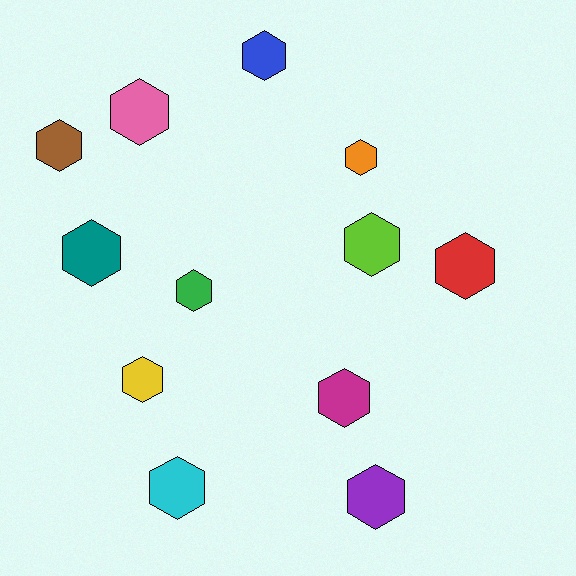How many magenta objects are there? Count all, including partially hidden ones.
There is 1 magenta object.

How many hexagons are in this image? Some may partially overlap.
There are 12 hexagons.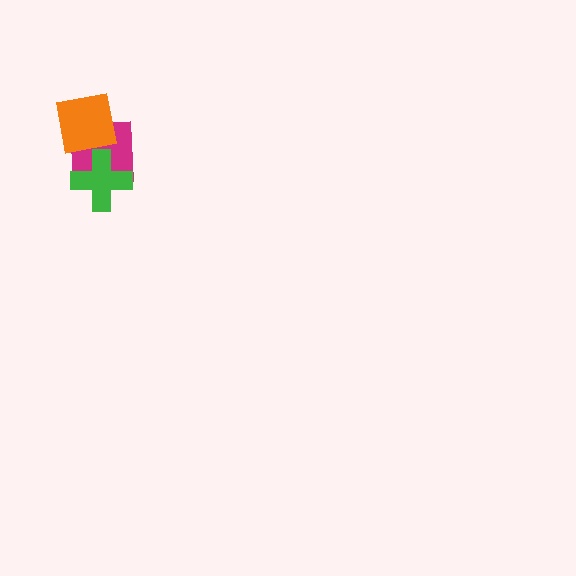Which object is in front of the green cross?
The orange square is in front of the green cross.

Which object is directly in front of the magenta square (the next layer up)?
The green cross is directly in front of the magenta square.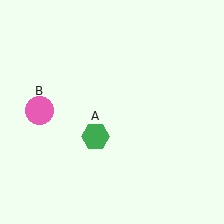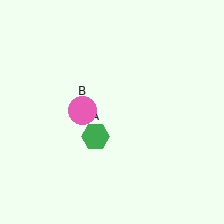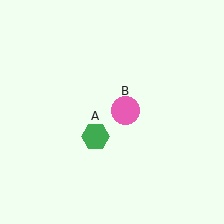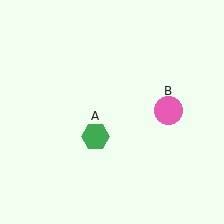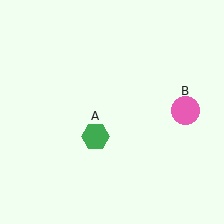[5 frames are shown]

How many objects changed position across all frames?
1 object changed position: pink circle (object B).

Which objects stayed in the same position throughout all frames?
Green hexagon (object A) remained stationary.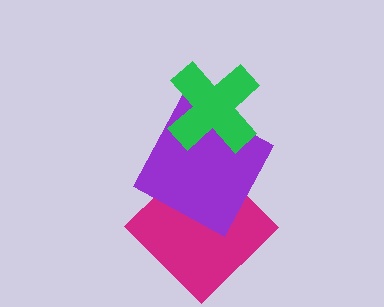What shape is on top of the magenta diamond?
The purple square is on top of the magenta diamond.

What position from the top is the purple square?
The purple square is 2nd from the top.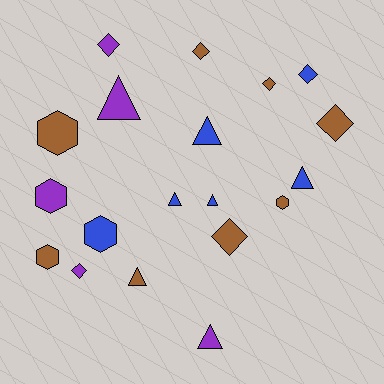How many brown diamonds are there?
There are 4 brown diamonds.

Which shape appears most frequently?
Triangle, with 7 objects.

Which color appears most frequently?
Brown, with 8 objects.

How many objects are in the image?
There are 19 objects.